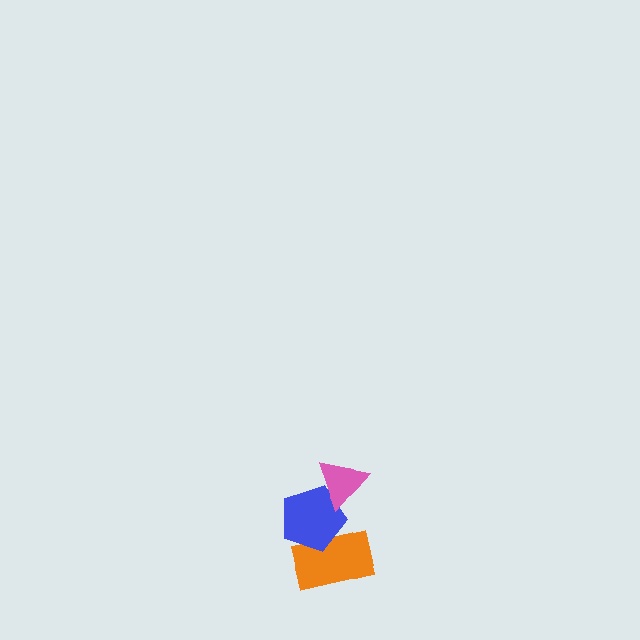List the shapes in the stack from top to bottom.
From top to bottom: the pink triangle, the blue pentagon, the orange rectangle.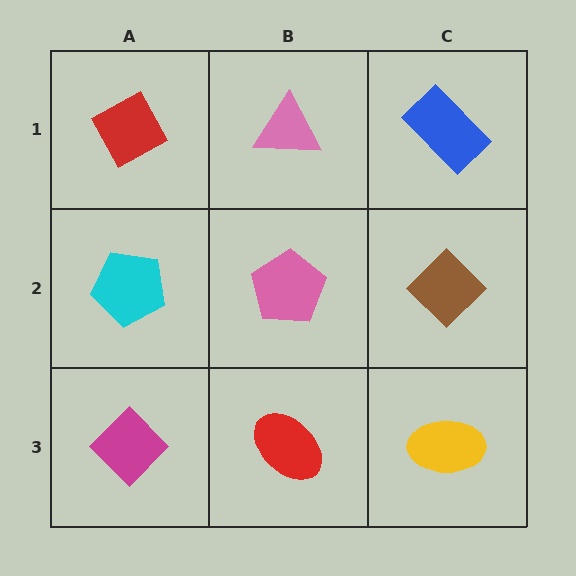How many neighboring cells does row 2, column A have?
3.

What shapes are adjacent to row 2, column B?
A pink triangle (row 1, column B), a red ellipse (row 3, column B), a cyan pentagon (row 2, column A), a brown diamond (row 2, column C).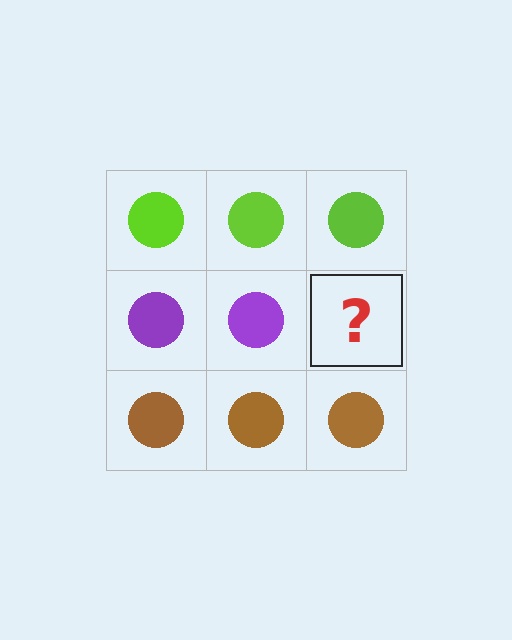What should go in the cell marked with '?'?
The missing cell should contain a purple circle.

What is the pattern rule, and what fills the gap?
The rule is that each row has a consistent color. The gap should be filled with a purple circle.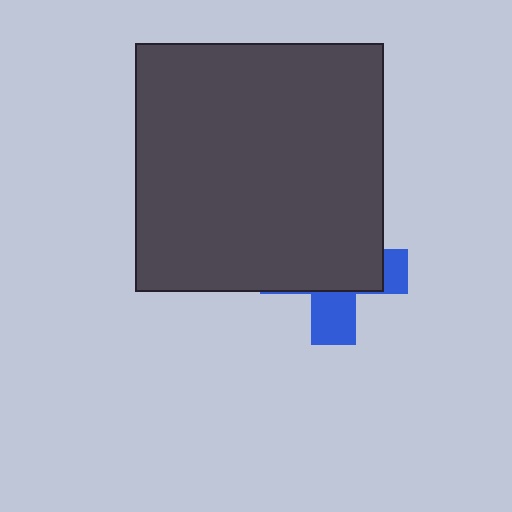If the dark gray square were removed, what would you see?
You would see the complete blue cross.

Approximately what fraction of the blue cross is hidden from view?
Roughly 68% of the blue cross is hidden behind the dark gray square.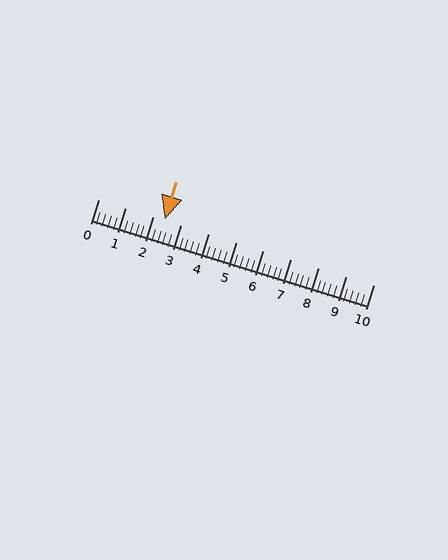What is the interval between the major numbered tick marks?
The major tick marks are spaced 1 units apart.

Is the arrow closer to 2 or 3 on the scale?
The arrow is closer to 2.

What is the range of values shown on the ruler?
The ruler shows values from 0 to 10.